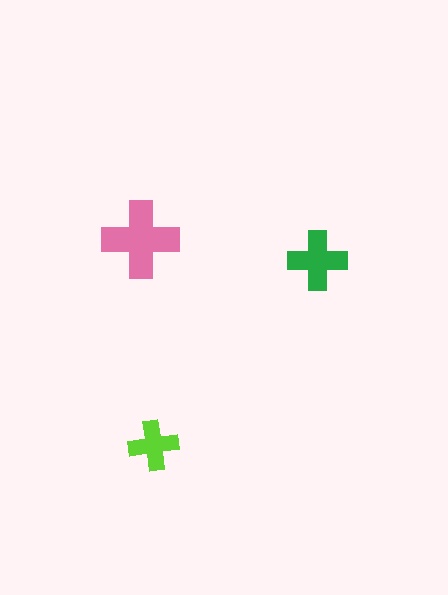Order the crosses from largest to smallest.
the pink one, the green one, the lime one.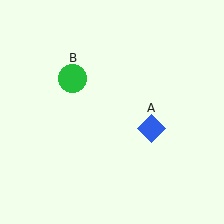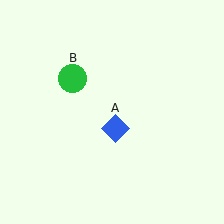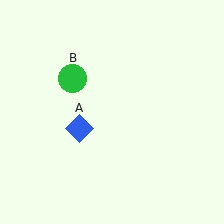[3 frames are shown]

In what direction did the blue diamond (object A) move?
The blue diamond (object A) moved left.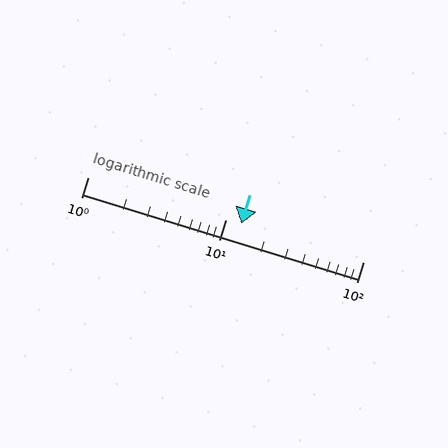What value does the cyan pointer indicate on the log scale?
The pointer indicates approximately 13.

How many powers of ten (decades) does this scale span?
The scale spans 2 decades, from 1 to 100.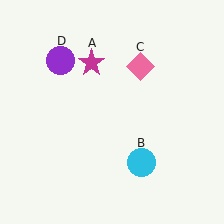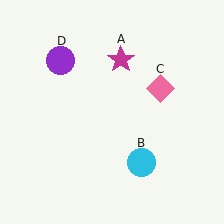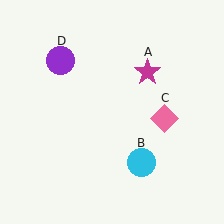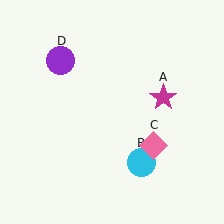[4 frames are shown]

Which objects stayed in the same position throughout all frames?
Cyan circle (object B) and purple circle (object D) remained stationary.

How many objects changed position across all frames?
2 objects changed position: magenta star (object A), pink diamond (object C).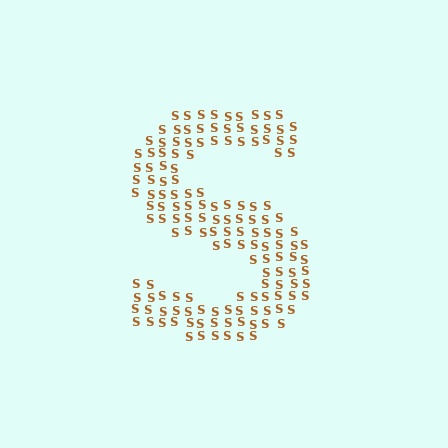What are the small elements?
The small elements are letter S's.